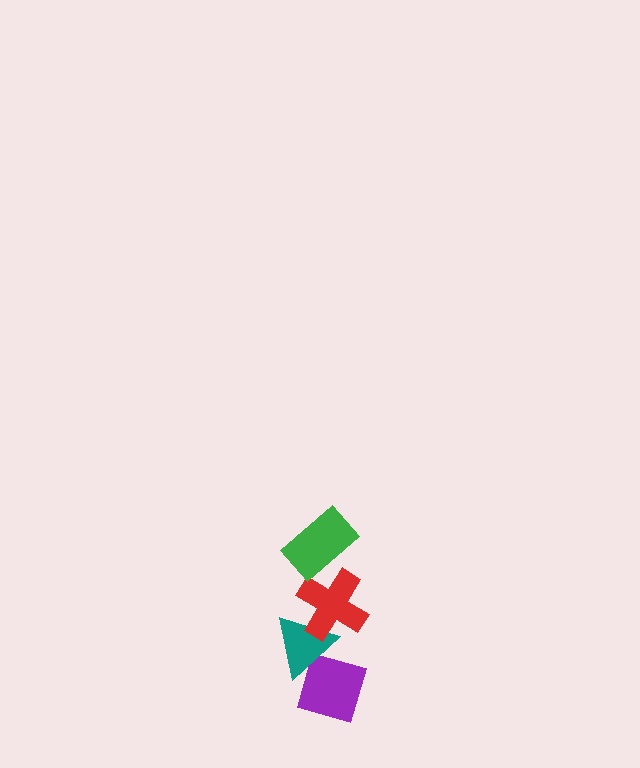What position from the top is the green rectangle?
The green rectangle is 1st from the top.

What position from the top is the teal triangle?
The teal triangle is 3rd from the top.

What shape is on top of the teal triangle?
The red cross is on top of the teal triangle.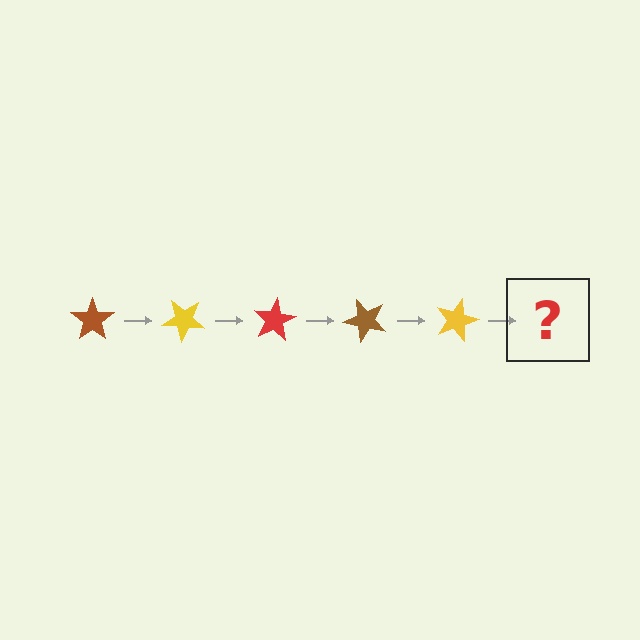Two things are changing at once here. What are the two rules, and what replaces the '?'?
The two rules are that it rotates 40 degrees each step and the color cycles through brown, yellow, and red. The '?' should be a red star, rotated 200 degrees from the start.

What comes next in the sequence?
The next element should be a red star, rotated 200 degrees from the start.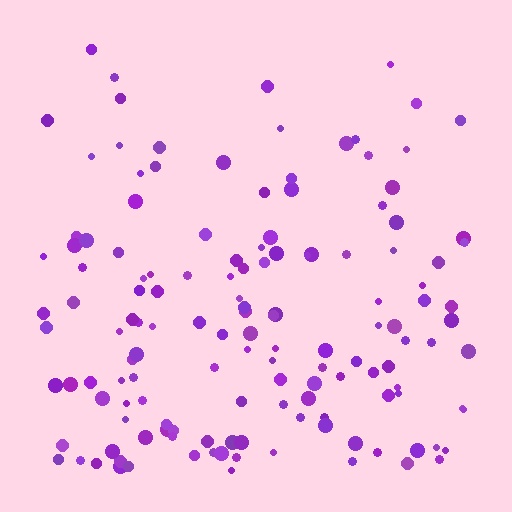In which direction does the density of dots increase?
From top to bottom, with the bottom side densest.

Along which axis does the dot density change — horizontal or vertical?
Vertical.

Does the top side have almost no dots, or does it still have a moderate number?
Still a moderate number, just noticeably fewer than the bottom.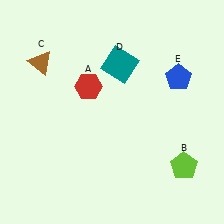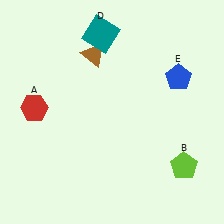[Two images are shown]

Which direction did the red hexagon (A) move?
The red hexagon (A) moved left.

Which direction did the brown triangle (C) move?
The brown triangle (C) moved right.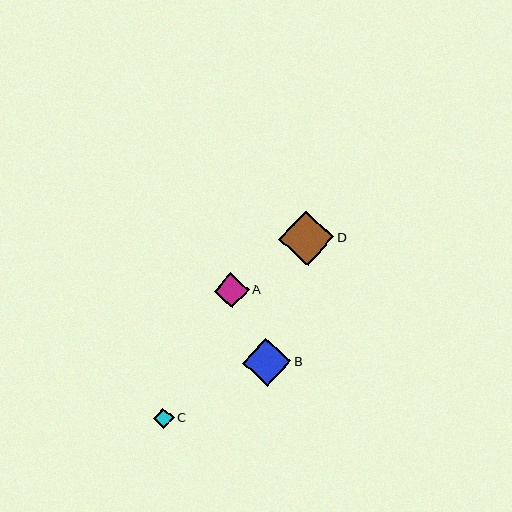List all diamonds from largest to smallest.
From largest to smallest: D, B, A, C.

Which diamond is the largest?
Diamond D is the largest with a size of approximately 55 pixels.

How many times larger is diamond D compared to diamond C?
Diamond D is approximately 2.7 times the size of diamond C.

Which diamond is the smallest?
Diamond C is the smallest with a size of approximately 20 pixels.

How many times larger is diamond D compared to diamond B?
Diamond D is approximately 1.1 times the size of diamond B.